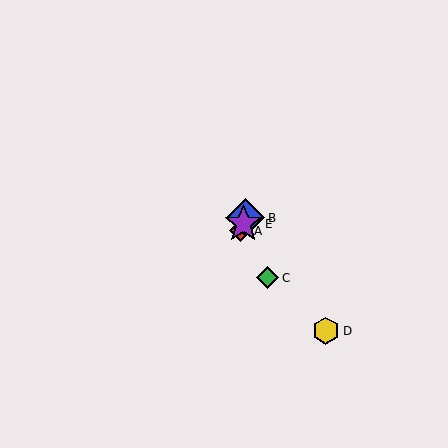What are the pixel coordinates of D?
Object D is at (326, 331).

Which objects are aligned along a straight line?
Objects A, B, E are aligned along a straight line.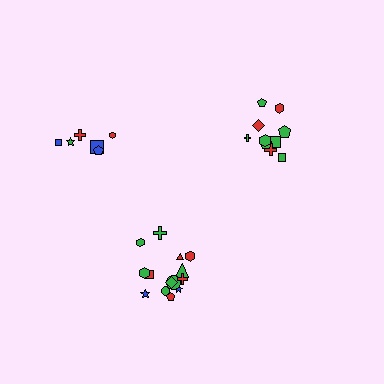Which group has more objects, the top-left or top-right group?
The top-right group.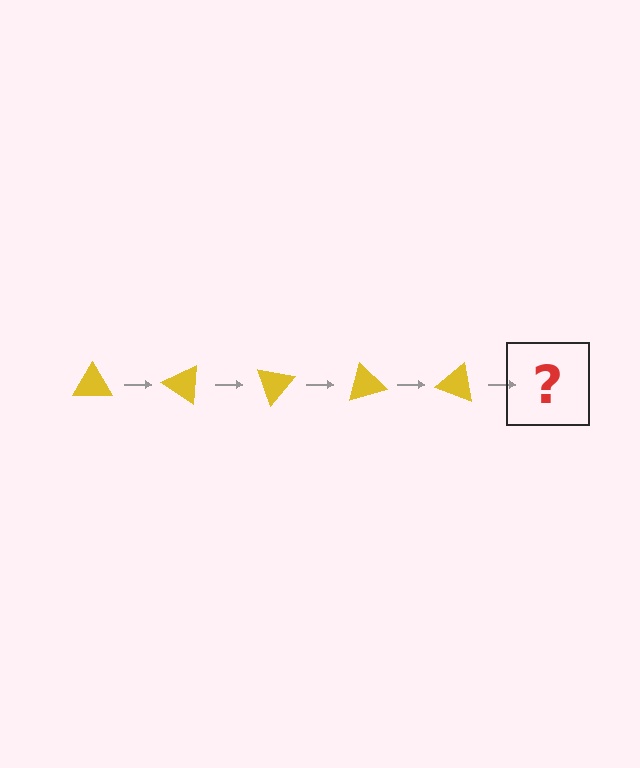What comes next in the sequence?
The next element should be a yellow triangle rotated 175 degrees.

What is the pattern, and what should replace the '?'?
The pattern is that the triangle rotates 35 degrees each step. The '?' should be a yellow triangle rotated 175 degrees.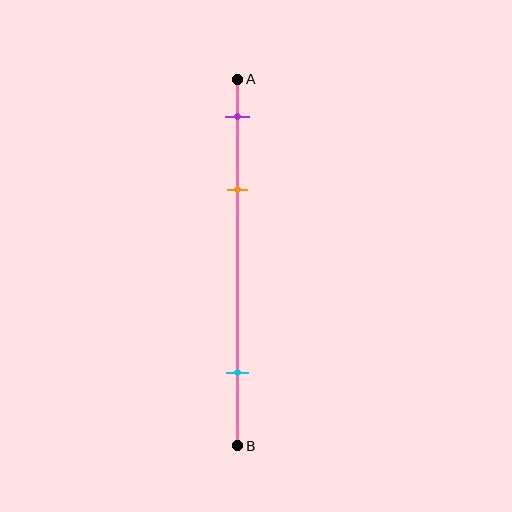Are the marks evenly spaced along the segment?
No, the marks are not evenly spaced.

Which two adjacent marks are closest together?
The purple and orange marks are the closest adjacent pair.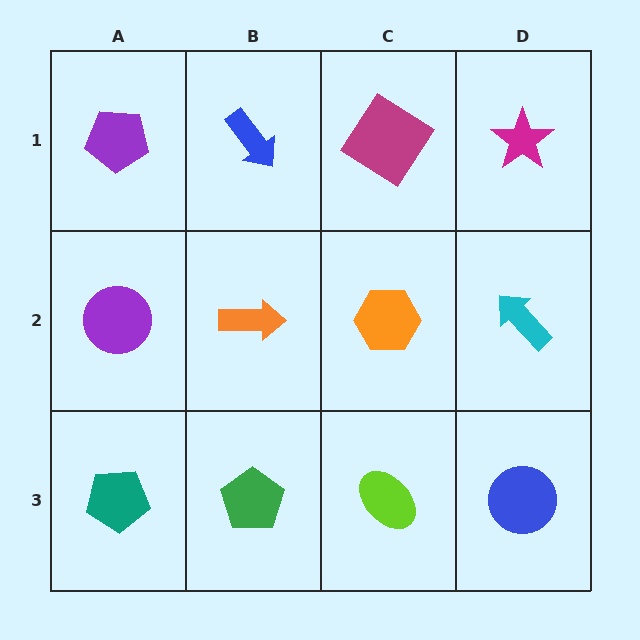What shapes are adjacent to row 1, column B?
An orange arrow (row 2, column B), a purple pentagon (row 1, column A), a magenta diamond (row 1, column C).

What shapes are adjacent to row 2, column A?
A purple pentagon (row 1, column A), a teal pentagon (row 3, column A), an orange arrow (row 2, column B).